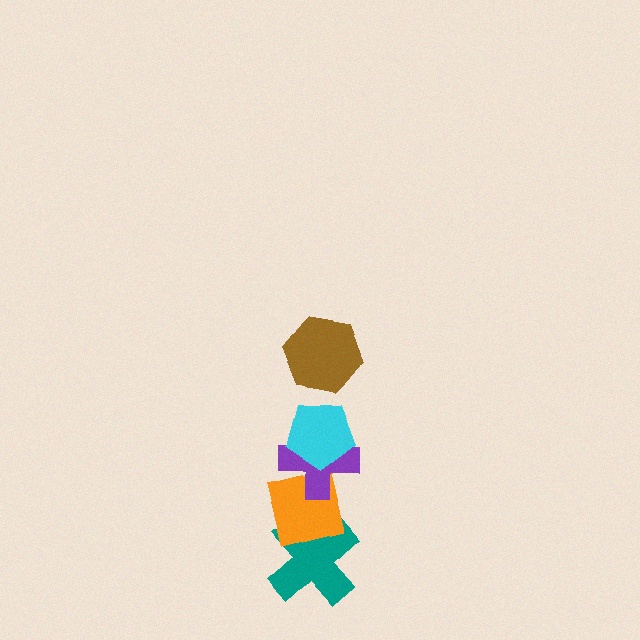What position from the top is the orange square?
The orange square is 4th from the top.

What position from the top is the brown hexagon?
The brown hexagon is 1st from the top.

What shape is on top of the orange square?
The purple cross is on top of the orange square.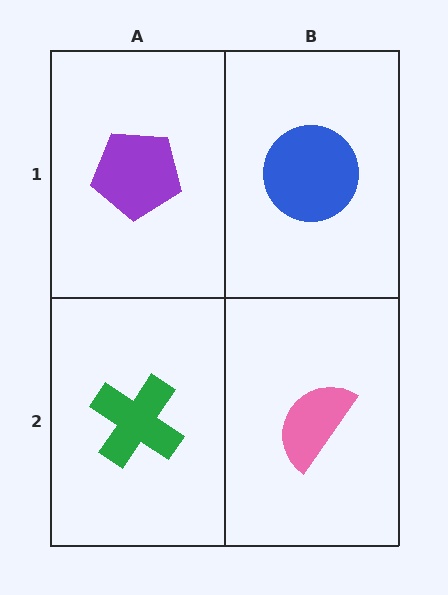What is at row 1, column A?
A purple pentagon.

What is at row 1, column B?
A blue circle.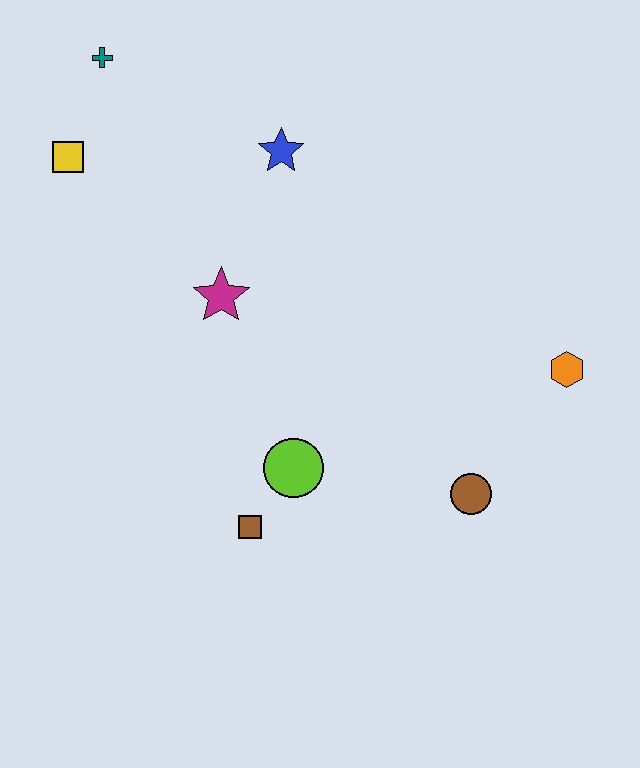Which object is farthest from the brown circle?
The teal cross is farthest from the brown circle.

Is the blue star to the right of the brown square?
Yes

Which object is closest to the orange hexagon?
The brown circle is closest to the orange hexagon.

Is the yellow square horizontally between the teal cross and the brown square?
No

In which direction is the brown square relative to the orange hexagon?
The brown square is to the left of the orange hexagon.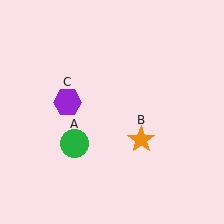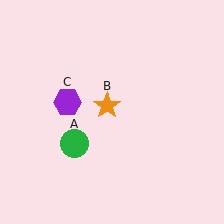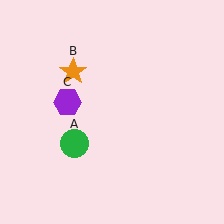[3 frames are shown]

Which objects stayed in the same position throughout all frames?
Green circle (object A) and purple hexagon (object C) remained stationary.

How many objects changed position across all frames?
1 object changed position: orange star (object B).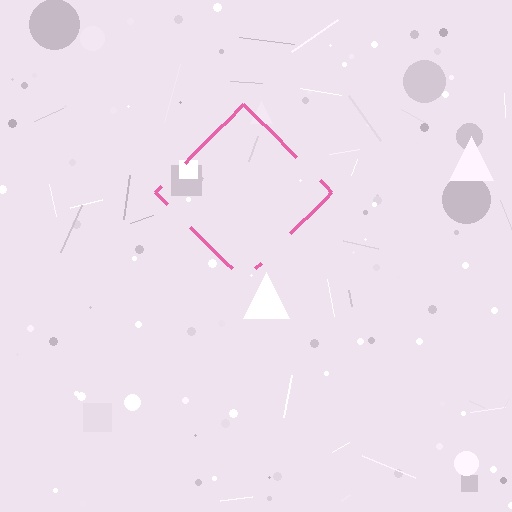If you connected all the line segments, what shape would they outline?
They would outline a diamond.